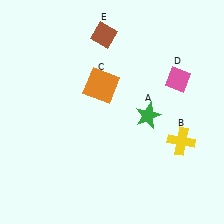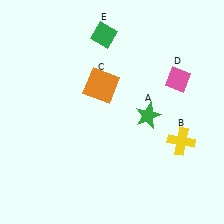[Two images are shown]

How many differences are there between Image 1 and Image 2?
There is 1 difference between the two images.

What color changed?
The diamond (E) changed from brown in Image 1 to green in Image 2.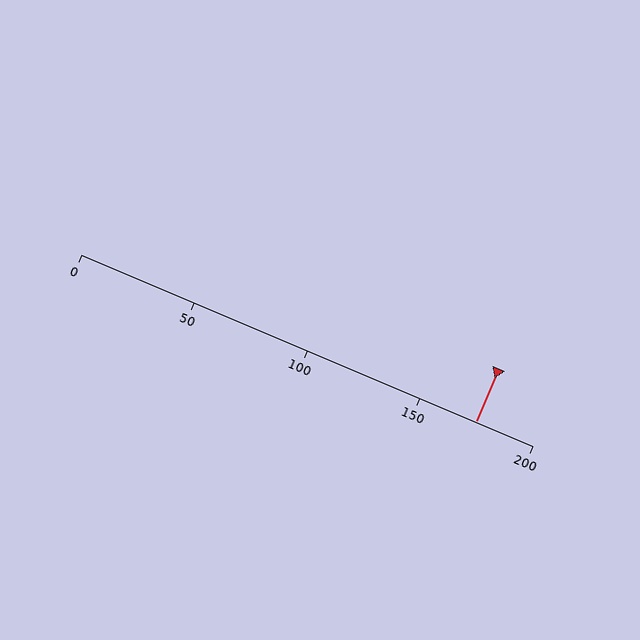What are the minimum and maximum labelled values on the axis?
The axis runs from 0 to 200.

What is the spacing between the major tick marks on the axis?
The major ticks are spaced 50 apart.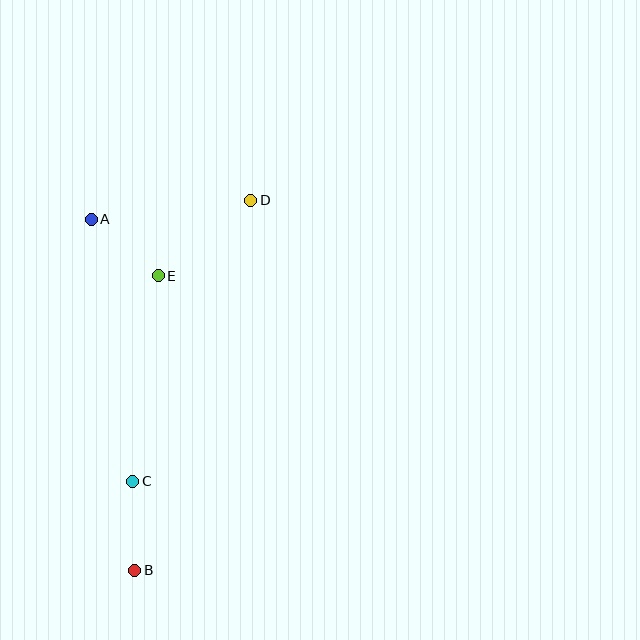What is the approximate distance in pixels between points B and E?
The distance between B and E is approximately 296 pixels.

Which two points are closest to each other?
Points A and E are closest to each other.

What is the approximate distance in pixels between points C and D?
The distance between C and D is approximately 305 pixels.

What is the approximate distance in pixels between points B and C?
The distance between B and C is approximately 89 pixels.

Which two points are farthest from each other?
Points B and D are farthest from each other.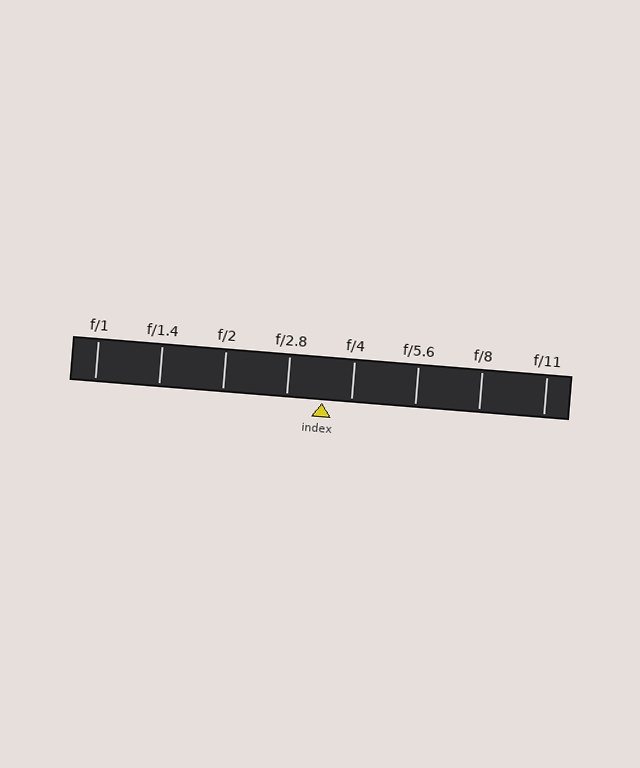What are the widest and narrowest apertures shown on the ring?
The widest aperture shown is f/1 and the narrowest is f/11.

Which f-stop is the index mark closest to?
The index mark is closest to f/4.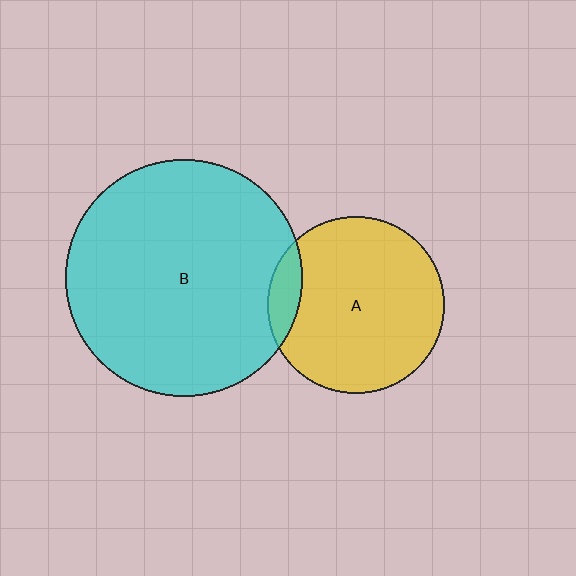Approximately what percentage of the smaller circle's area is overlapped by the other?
Approximately 10%.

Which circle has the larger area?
Circle B (cyan).